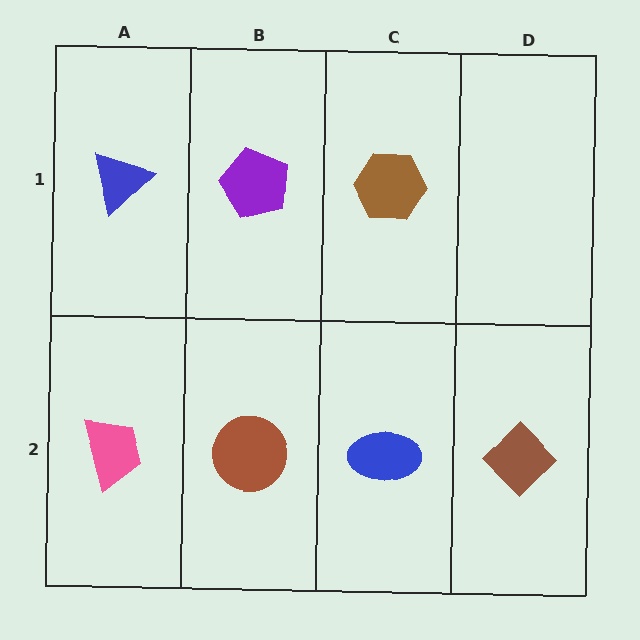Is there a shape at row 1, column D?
No, that cell is empty.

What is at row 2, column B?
A brown circle.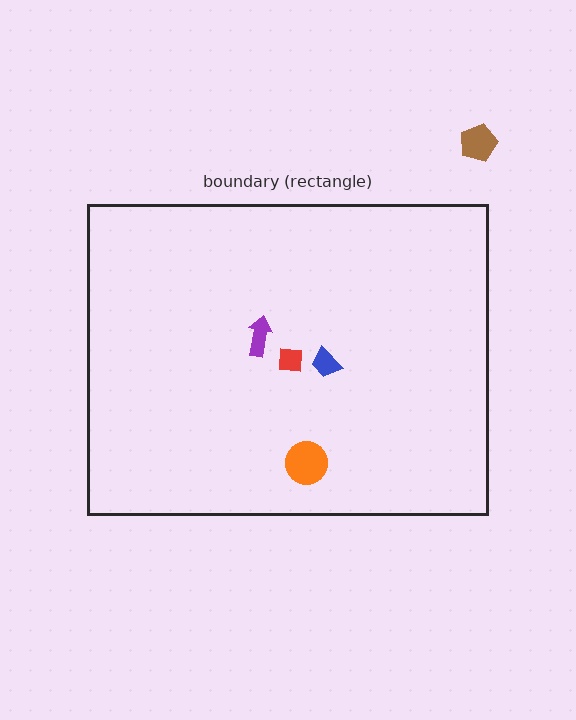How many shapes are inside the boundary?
4 inside, 1 outside.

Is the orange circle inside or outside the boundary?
Inside.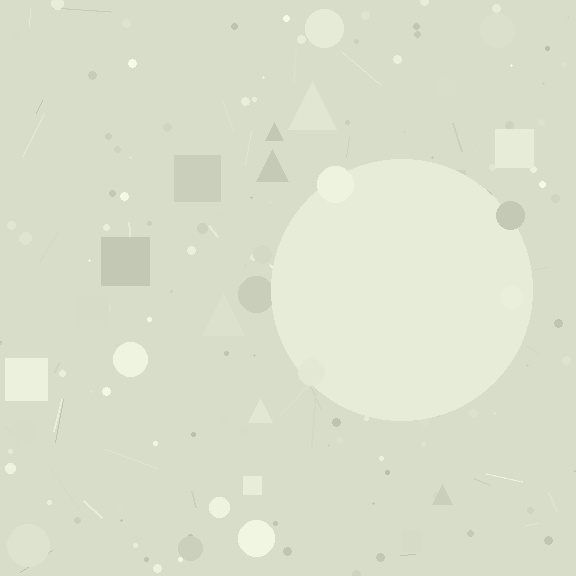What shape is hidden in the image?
A circle is hidden in the image.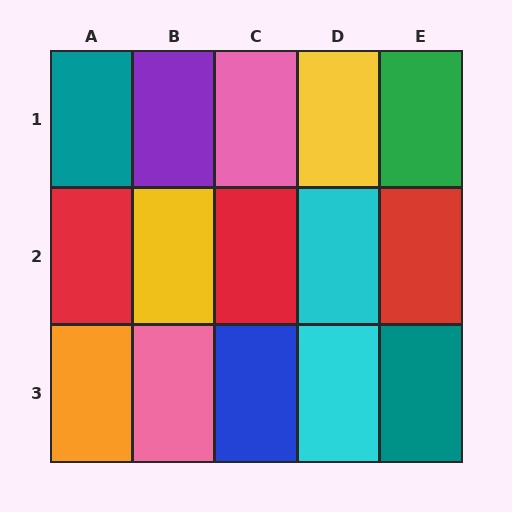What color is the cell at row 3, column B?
Pink.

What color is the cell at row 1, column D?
Yellow.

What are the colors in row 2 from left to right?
Red, yellow, red, cyan, red.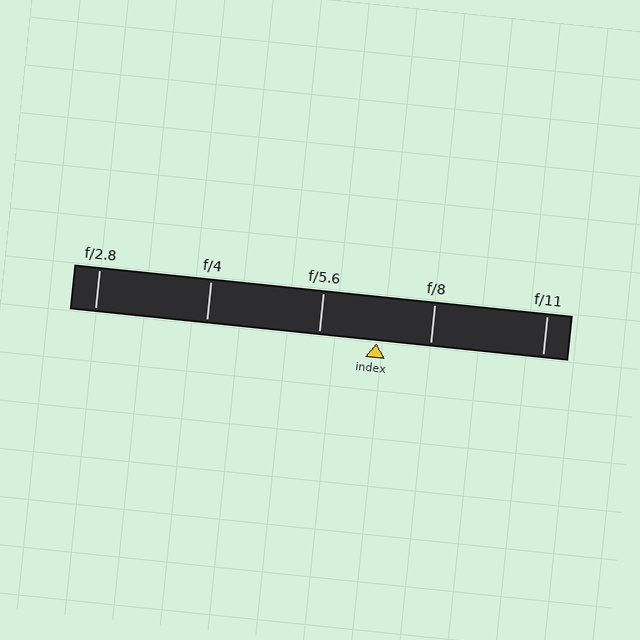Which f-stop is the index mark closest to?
The index mark is closest to f/8.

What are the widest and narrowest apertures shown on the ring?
The widest aperture shown is f/2.8 and the narrowest is f/11.